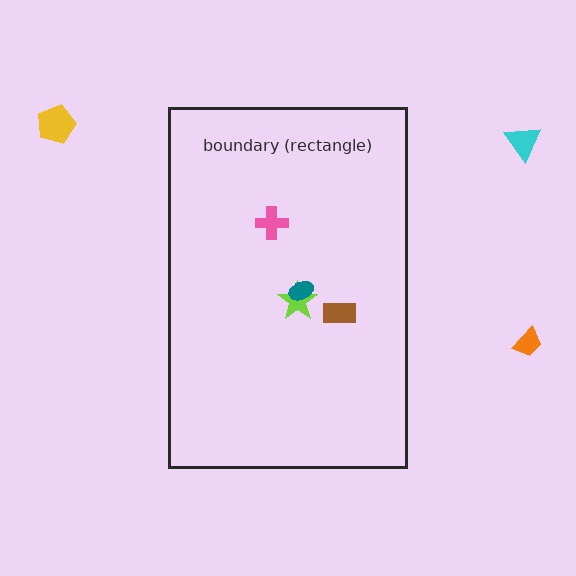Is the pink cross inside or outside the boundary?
Inside.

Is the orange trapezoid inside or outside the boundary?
Outside.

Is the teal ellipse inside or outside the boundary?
Inside.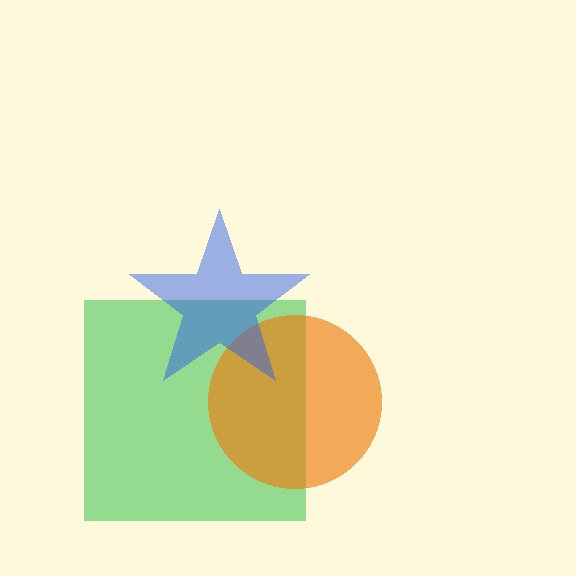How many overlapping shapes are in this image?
There are 3 overlapping shapes in the image.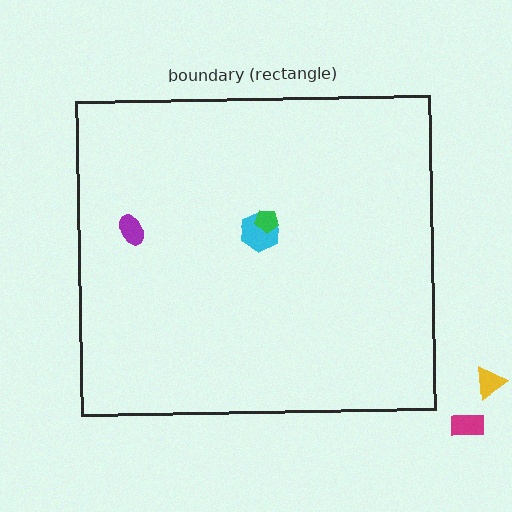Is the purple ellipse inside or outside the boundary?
Inside.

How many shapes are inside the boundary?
3 inside, 2 outside.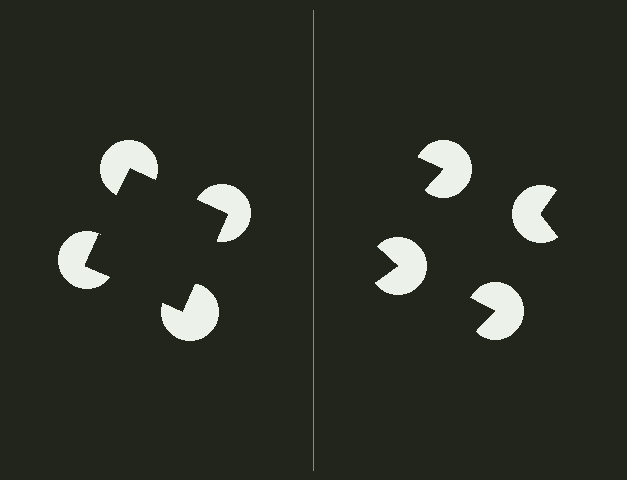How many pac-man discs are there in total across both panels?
8 — 4 on each side.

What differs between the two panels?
The pac-man discs are positioned identically on both sides; only the wedge orientations differ. On the left they align to a square; on the right they are misaligned.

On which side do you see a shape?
An illusory square appears on the left side. On the right side the wedge cuts are rotated, so no coherent shape forms.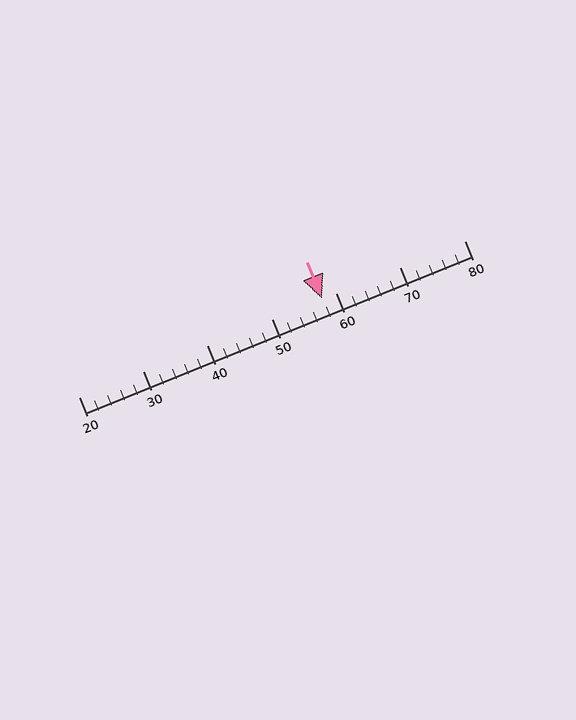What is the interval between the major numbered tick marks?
The major tick marks are spaced 10 units apart.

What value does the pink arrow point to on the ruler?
The pink arrow points to approximately 58.